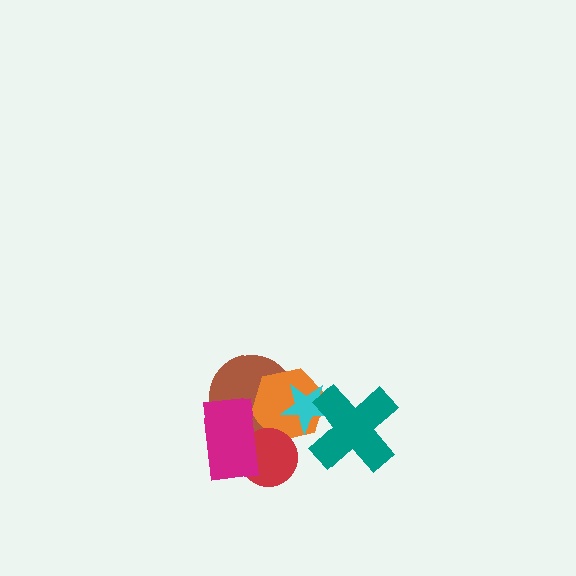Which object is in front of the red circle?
The magenta rectangle is in front of the red circle.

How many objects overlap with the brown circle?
4 objects overlap with the brown circle.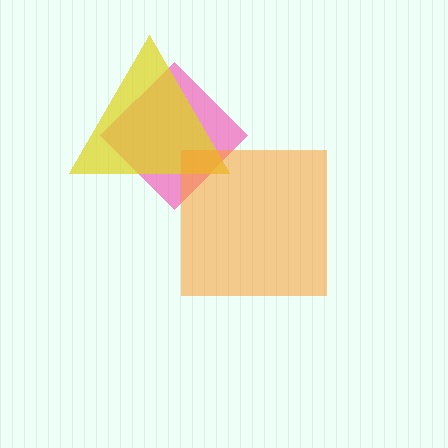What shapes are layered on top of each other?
The layered shapes are: a pink diamond, a yellow triangle, an orange square.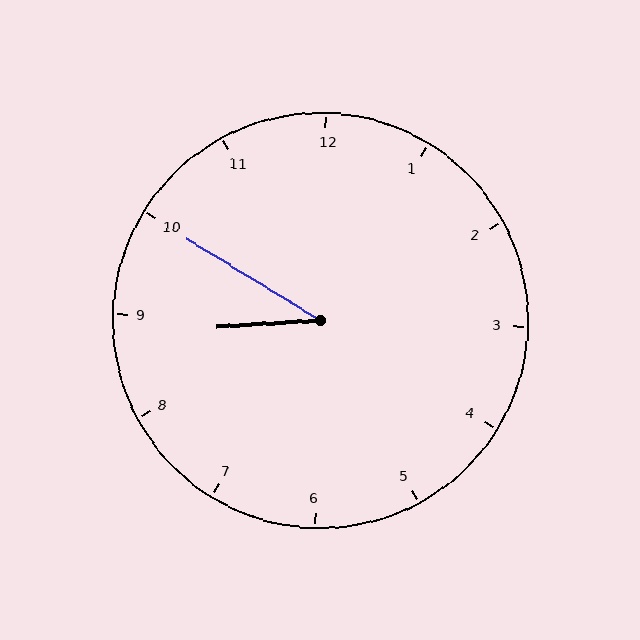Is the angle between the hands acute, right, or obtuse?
It is acute.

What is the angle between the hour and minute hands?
Approximately 35 degrees.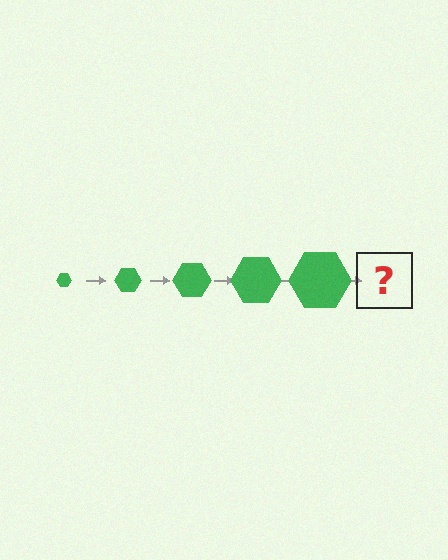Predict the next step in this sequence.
The next step is a green hexagon, larger than the previous one.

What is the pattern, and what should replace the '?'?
The pattern is that the hexagon gets progressively larger each step. The '?' should be a green hexagon, larger than the previous one.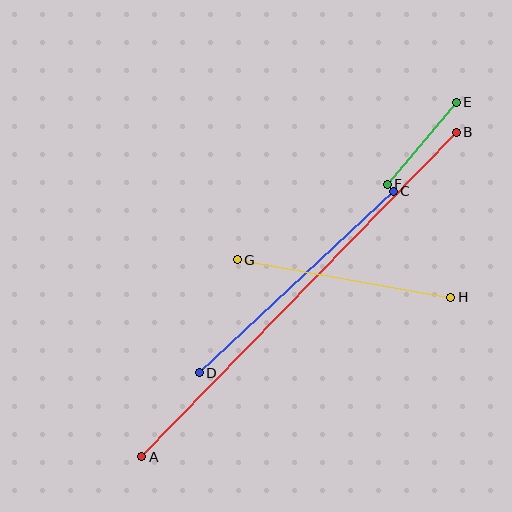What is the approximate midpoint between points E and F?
The midpoint is at approximately (422, 143) pixels.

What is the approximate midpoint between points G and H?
The midpoint is at approximately (344, 279) pixels.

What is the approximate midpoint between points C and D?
The midpoint is at approximately (296, 282) pixels.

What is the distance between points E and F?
The distance is approximately 107 pixels.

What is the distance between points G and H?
The distance is approximately 217 pixels.